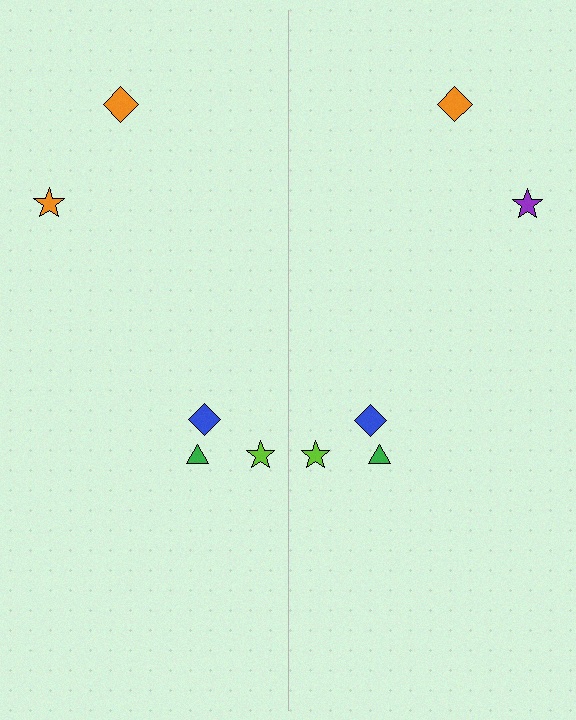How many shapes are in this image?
There are 10 shapes in this image.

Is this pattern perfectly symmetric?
No, the pattern is not perfectly symmetric. The purple star on the right side breaks the symmetry — its mirror counterpart is orange.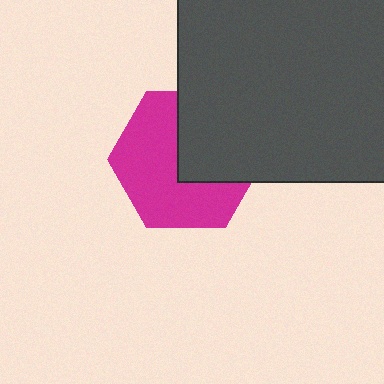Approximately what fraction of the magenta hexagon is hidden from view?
Roughly 41% of the magenta hexagon is hidden behind the dark gray square.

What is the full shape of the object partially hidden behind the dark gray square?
The partially hidden object is a magenta hexagon.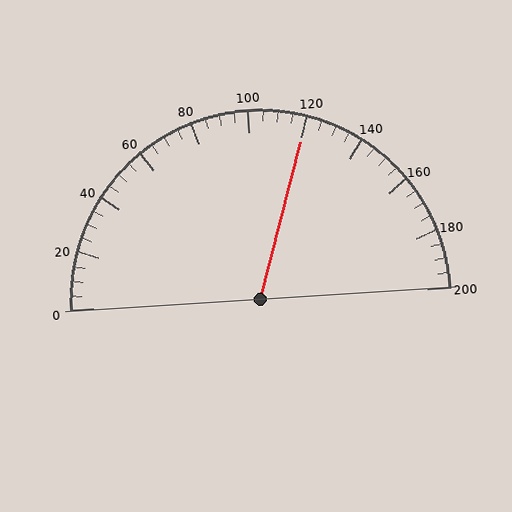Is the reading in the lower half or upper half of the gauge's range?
The reading is in the upper half of the range (0 to 200).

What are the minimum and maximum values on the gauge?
The gauge ranges from 0 to 200.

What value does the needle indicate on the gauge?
The needle indicates approximately 120.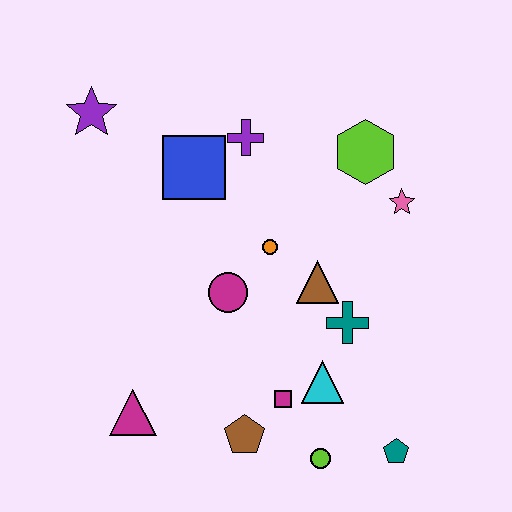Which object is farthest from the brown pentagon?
The purple star is farthest from the brown pentagon.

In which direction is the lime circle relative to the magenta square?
The lime circle is below the magenta square.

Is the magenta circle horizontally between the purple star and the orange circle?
Yes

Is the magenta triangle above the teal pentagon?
Yes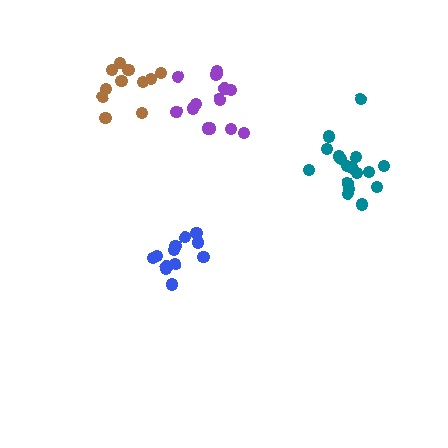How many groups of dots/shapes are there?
There are 4 groups.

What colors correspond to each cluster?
The clusters are colored: purple, blue, teal, brown.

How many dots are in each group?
Group 1: 15 dots, Group 2: 12 dots, Group 3: 17 dots, Group 4: 11 dots (55 total).